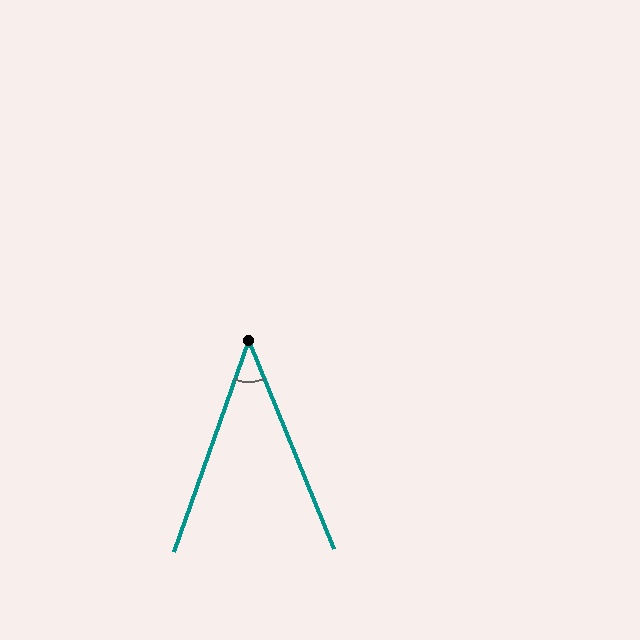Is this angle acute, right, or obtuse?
It is acute.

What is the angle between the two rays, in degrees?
Approximately 42 degrees.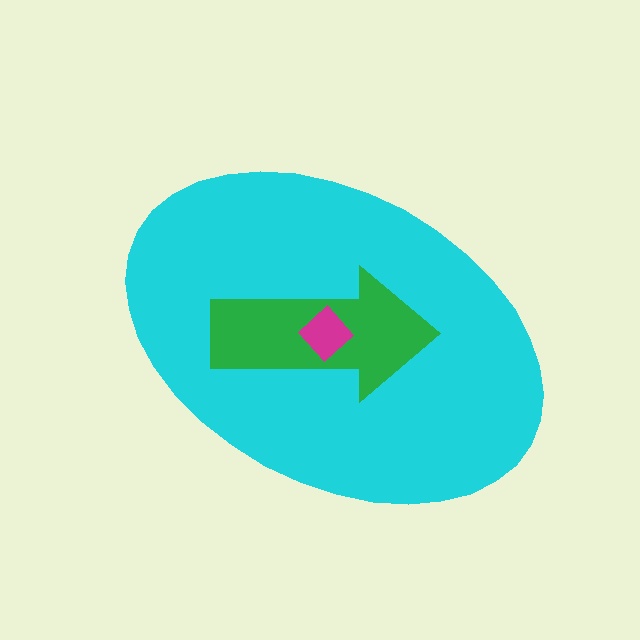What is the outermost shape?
The cyan ellipse.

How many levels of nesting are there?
3.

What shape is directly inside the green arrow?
The magenta diamond.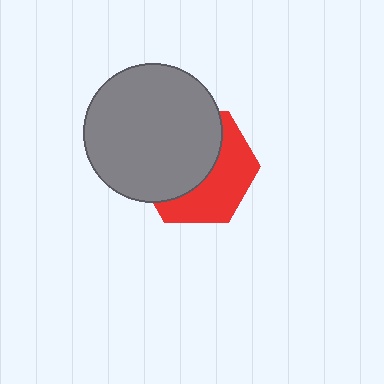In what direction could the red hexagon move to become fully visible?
The red hexagon could move toward the lower-right. That would shift it out from behind the gray circle entirely.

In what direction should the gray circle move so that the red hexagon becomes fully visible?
The gray circle should move toward the upper-left. That is the shortest direction to clear the overlap and leave the red hexagon fully visible.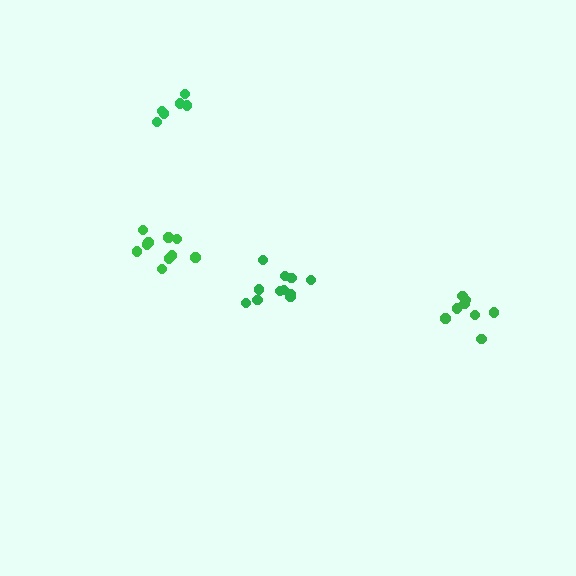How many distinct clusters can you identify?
There are 4 distinct clusters.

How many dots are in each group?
Group 1: 10 dots, Group 2: 11 dots, Group 3: 8 dots, Group 4: 6 dots (35 total).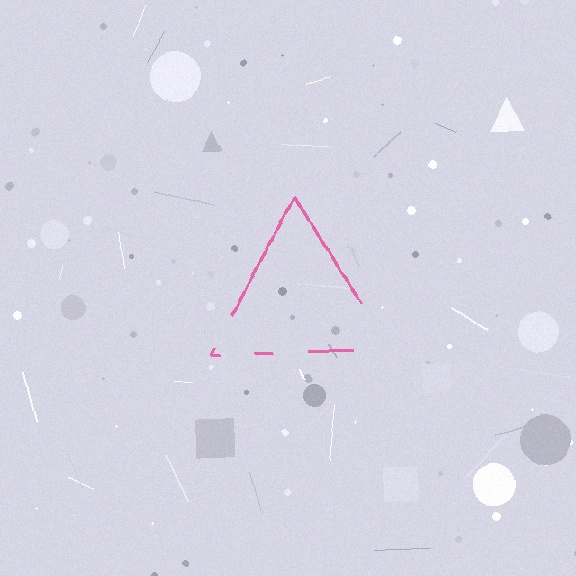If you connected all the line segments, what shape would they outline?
They would outline a triangle.